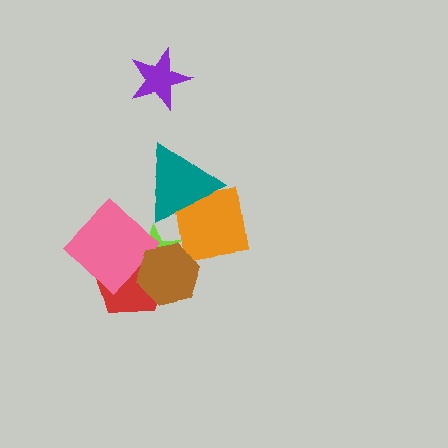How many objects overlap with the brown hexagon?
3 objects overlap with the brown hexagon.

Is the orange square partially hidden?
Yes, it is partially covered by another shape.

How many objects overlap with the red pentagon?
3 objects overlap with the red pentagon.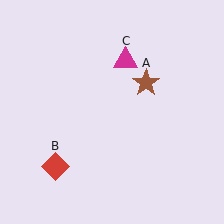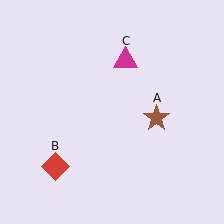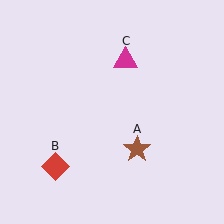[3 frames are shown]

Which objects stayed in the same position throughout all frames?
Red diamond (object B) and magenta triangle (object C) remained stationary.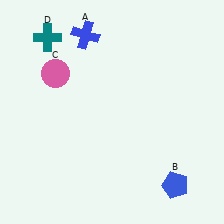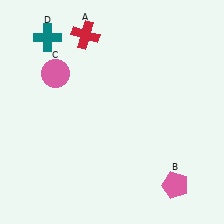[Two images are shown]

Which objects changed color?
A changed from blue to red. B changed from blue to pink.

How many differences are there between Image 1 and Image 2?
There are 2 differences between the two images.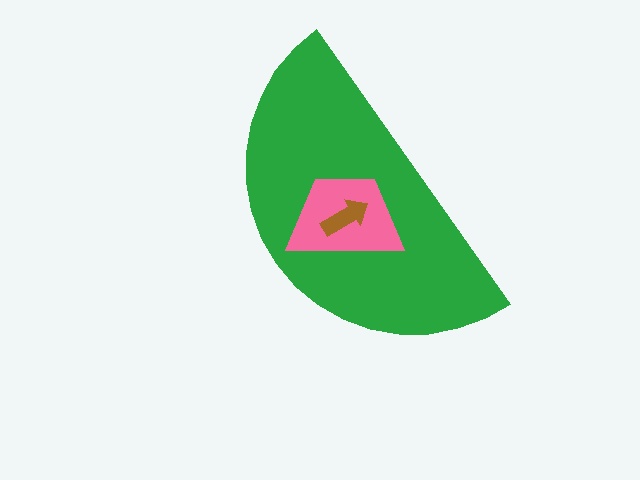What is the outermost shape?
The green semicircle.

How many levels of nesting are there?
3.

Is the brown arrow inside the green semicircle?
Yes.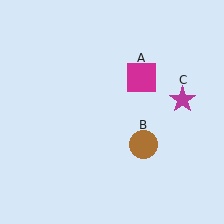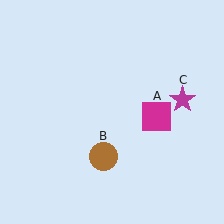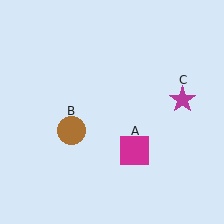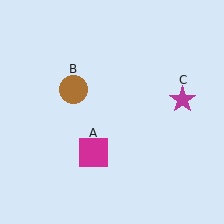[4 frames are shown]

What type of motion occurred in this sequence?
The magenta square (object A), brown circle (object B) rotated clockwise around the center of the scene.